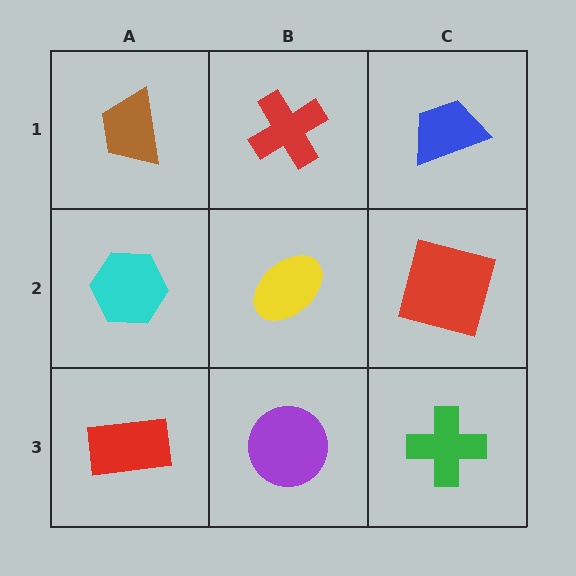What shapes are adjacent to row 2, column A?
A brown trapezoid (row 1, column A), a red rectangle (row 3, column A), a yellow ellipse (row 2, column B).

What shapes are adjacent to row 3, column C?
A red square (row 2, column C), a purple circle (row 3, column B).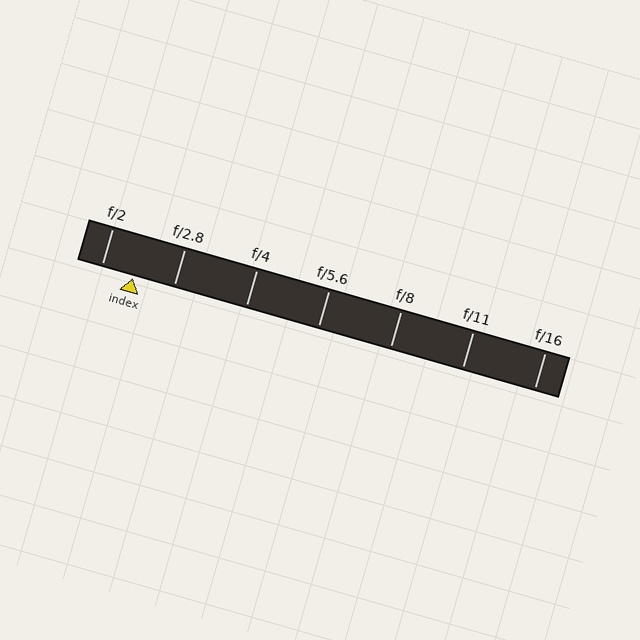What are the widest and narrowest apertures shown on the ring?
The widest aperture shown is f/2 and the narrowest is f/16.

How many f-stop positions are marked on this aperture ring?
There are 7 f-stop positions marked.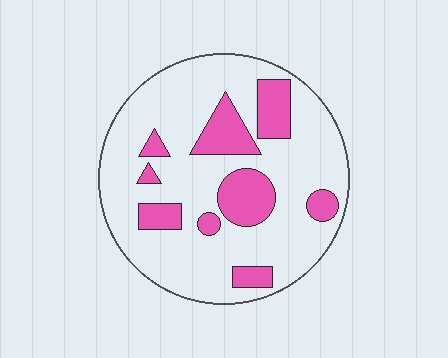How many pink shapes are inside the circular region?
9.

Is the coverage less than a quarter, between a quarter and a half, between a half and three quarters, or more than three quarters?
Less than a quarter.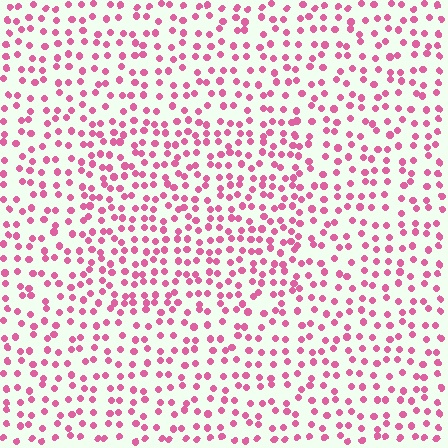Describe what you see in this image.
The image contains small pink elements arranged at two different densities. A rectangle-shaped region is visible where the elements are more densely packed than the surrounding area.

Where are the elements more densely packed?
The elements are more densely packed inside the rectangle boundary.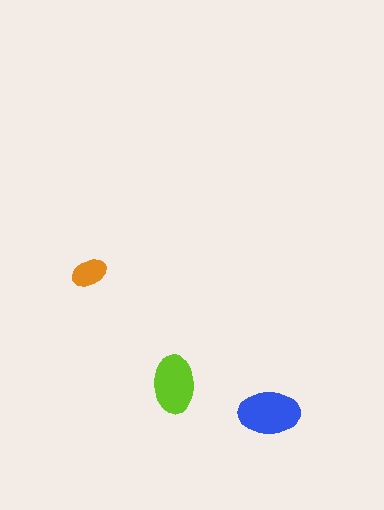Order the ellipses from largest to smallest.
the blue one, the lime one, the orange one.